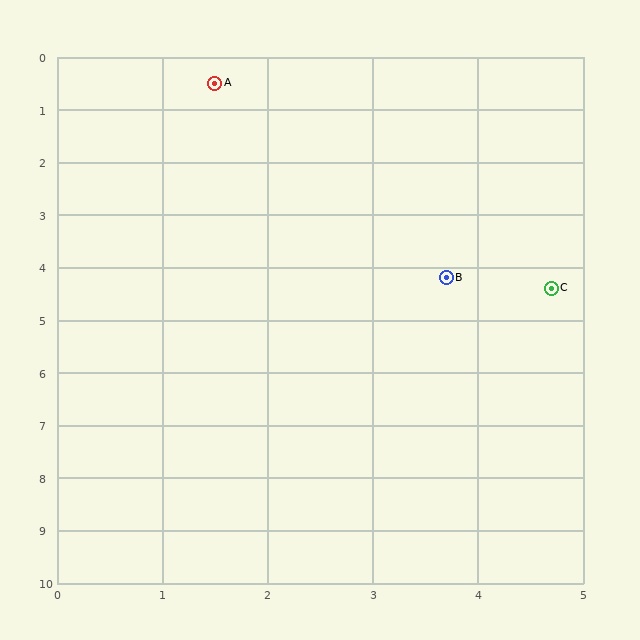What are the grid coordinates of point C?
Point C is at approximately (4.7, 4.4).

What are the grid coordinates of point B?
Point B is at approximately (3.7, 4.2).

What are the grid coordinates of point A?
Point A is at approximately (1.5, 0.5).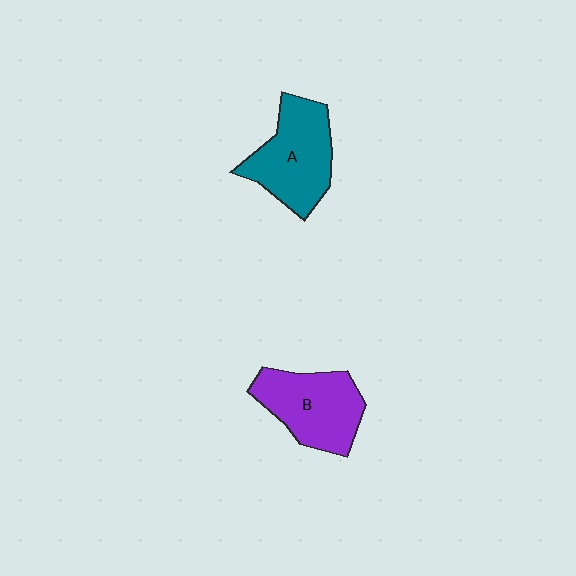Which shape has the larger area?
Shape A (teal).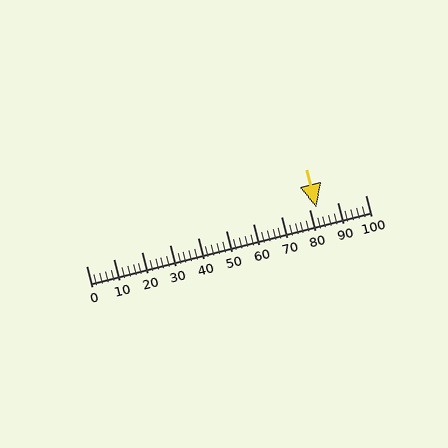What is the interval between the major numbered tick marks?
The major tick marks are spaced 10 units apart.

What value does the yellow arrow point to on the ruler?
The yellow arrow points to approximately 83.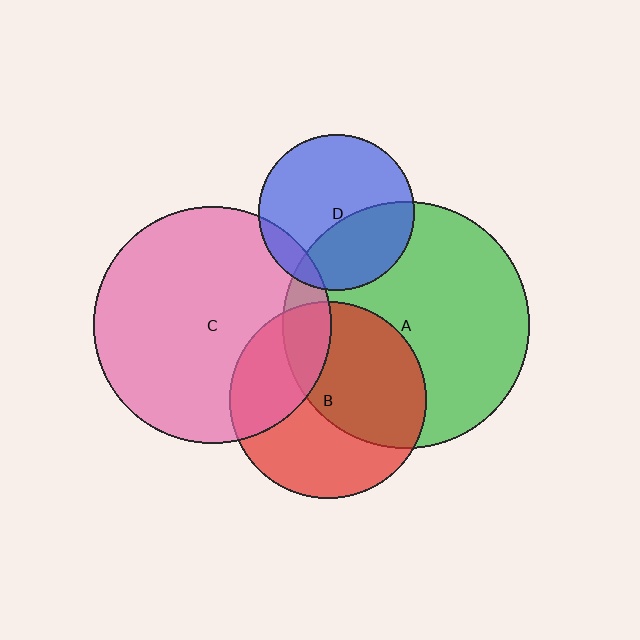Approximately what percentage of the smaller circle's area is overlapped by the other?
Approximately 30%.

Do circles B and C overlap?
Yes.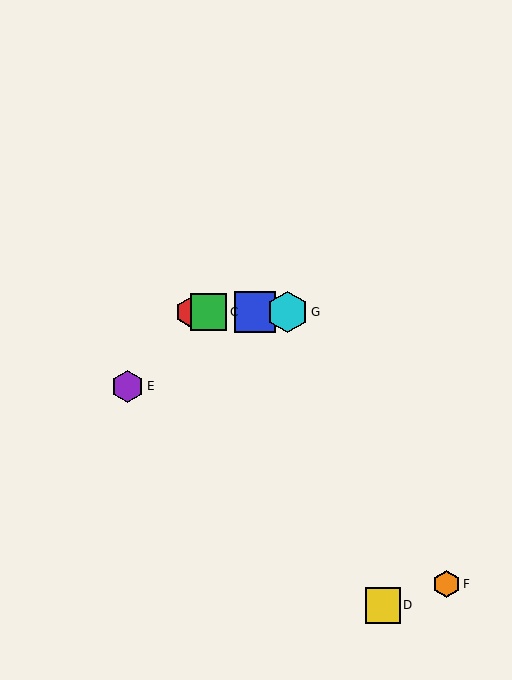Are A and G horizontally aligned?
Yes, both are at y≈312.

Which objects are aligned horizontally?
Objects A, B, C, G are aligned horizontally.